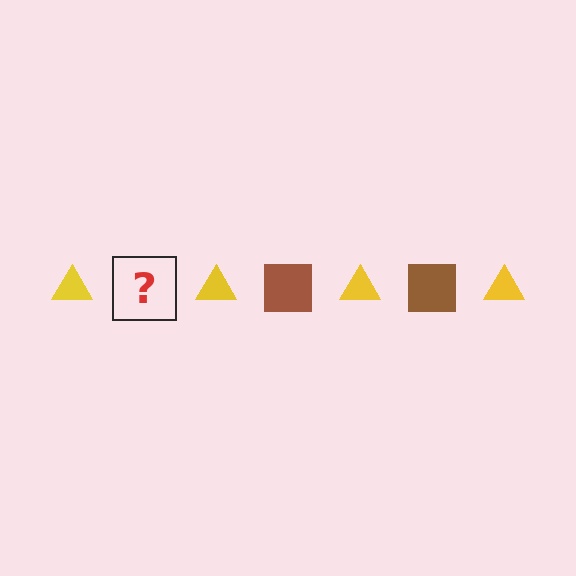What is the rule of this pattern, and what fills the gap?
The rule is that the pattern alternates between yellow triangle and brown square. The gap should be filled with a brown square.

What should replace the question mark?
The question mark should be replaced with a brown square.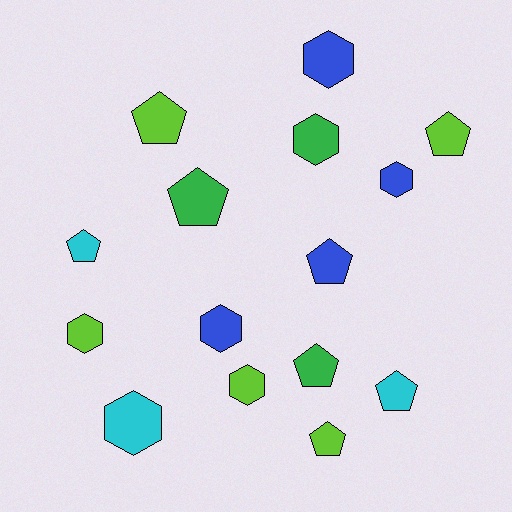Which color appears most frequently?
Lime, with 5 objects.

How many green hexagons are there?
There is 1 green hexagon.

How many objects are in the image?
There are 15 objects.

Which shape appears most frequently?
Pentagon, with 8 objects.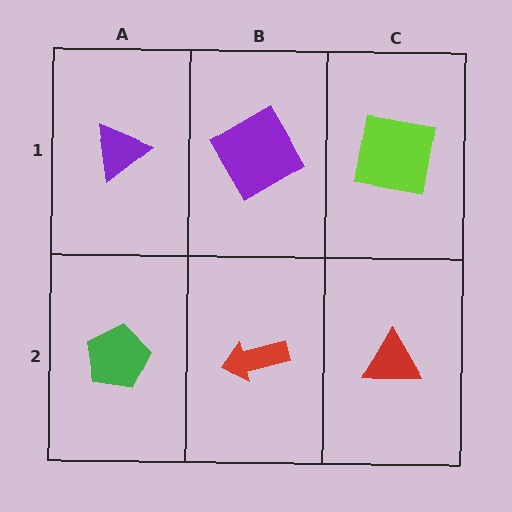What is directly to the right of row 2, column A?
A red arrow.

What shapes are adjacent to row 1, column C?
A red triangle (row 2, column C), a purple diamond (row 1, column B).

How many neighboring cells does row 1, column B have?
3.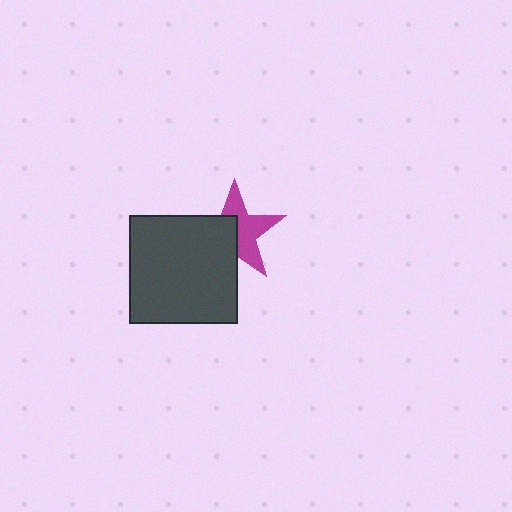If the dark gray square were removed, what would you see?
You would see the complete magenta star.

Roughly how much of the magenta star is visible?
About half of it is visible (roughly 54%).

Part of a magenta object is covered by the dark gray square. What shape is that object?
It is a star.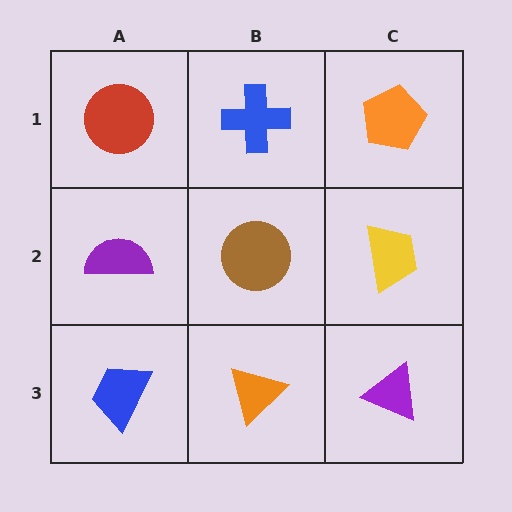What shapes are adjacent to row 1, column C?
A yellow trapezoid (row 2, column C), a blue cross (row 1, column B).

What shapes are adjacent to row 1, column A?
A purple semicircle (row 2, column A), a blue cross (row 1, column B).